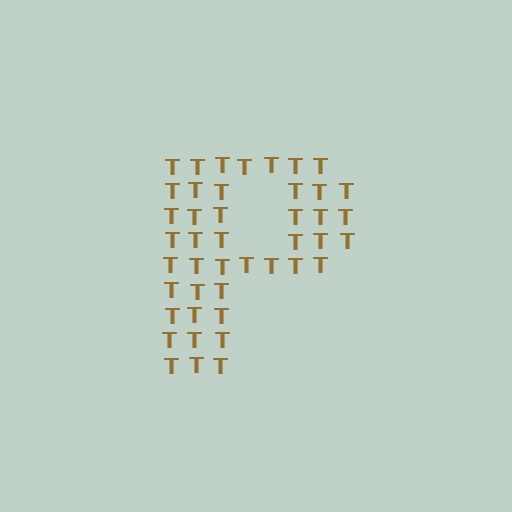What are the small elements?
The small elements are letter T's.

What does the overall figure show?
The overall figure shows the letter P.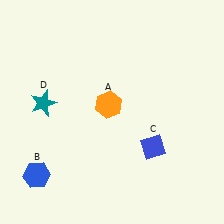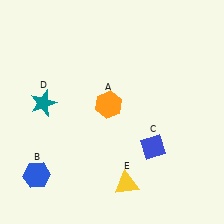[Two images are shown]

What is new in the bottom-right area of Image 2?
A yellow triangle (E) was added in the bottom-right area of Image 2.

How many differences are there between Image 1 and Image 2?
There is 1 difference between the two images.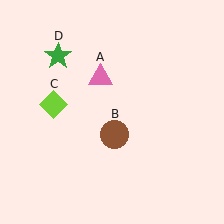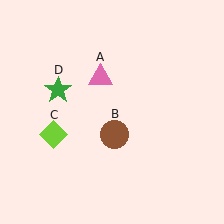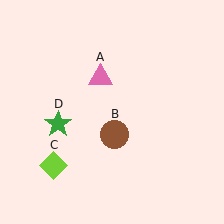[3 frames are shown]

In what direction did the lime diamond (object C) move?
The lime diamond (object C) moved down.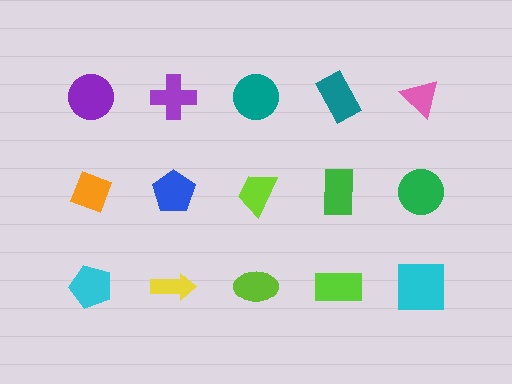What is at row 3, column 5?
A cyan square.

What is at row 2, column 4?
A green rectangle.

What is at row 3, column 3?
A lime ellipse.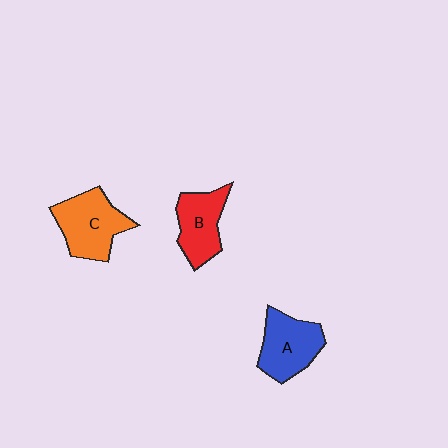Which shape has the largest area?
Shape C (orange).